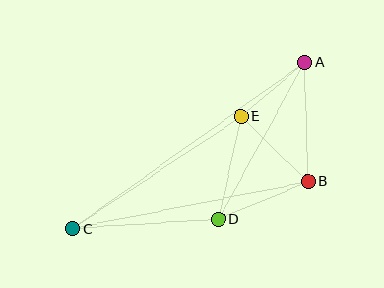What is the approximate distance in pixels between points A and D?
The distance between A and D is approximately 179 pixels.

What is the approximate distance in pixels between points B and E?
The distance between B and E is approximately 93 pixels.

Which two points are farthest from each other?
Points A and C are farthest from each other.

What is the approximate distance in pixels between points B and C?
The distance between B and C is approximately 239 pixels.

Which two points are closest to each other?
Points A and E are closest to each other.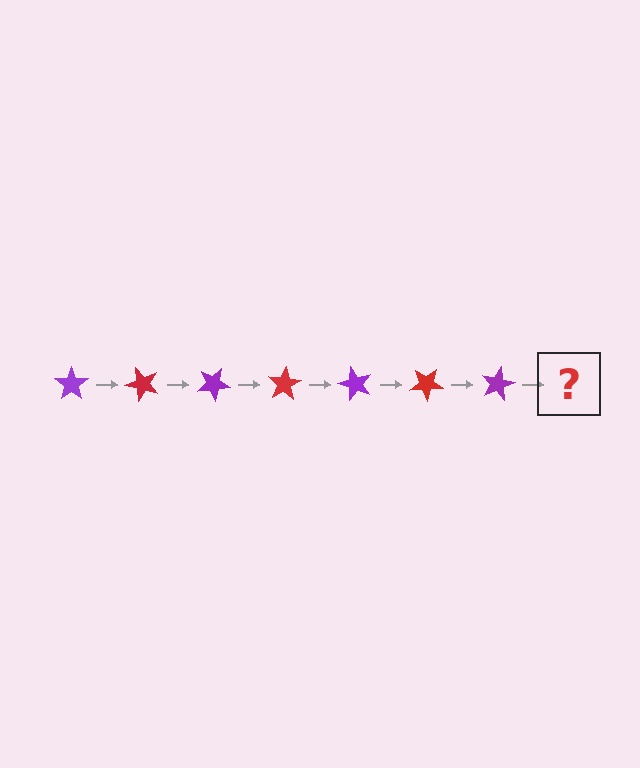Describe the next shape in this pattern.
It should be a red star, rotated 350 degrees from the start.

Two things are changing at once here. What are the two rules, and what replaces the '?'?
The two rules are that it rotates 50 degrees each step and the color cycles through purple and red. The '?' should be a red star, rotated 350 degrees from the start.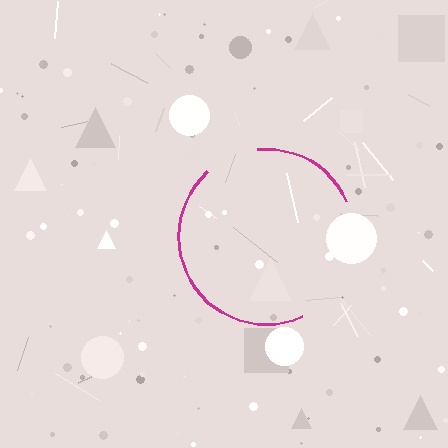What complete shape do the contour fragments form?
The contour fragments form a circle.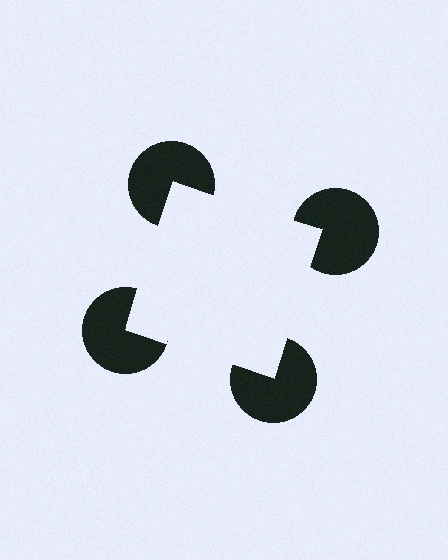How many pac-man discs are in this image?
There are 4 — one at each vertex of the illusory square.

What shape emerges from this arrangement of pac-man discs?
An illusory square — its edges are inferred from the aligned wedge cuts in the pac-man discs, not physically drawn.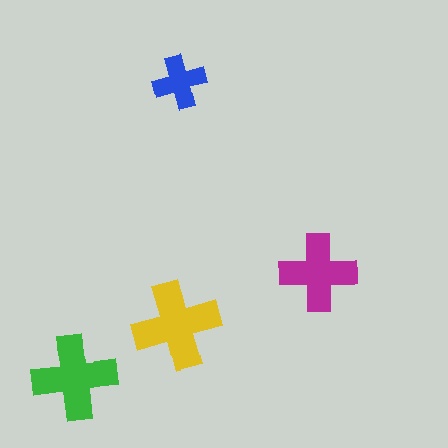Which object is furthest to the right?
The magenta cross is rightmost.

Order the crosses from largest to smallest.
the yellow one, the green one, the magenta one, the blue one.